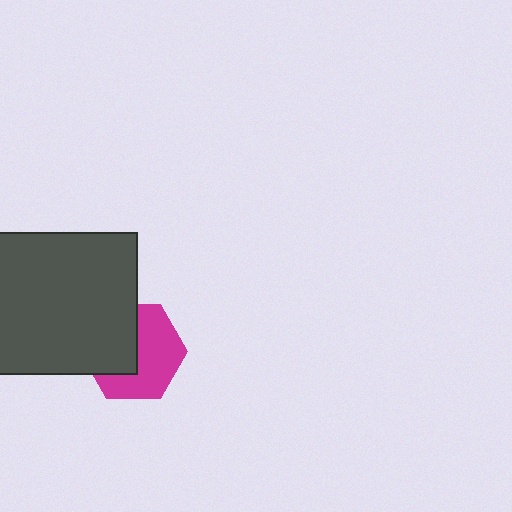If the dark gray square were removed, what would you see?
You would see the complete magenta hexagon.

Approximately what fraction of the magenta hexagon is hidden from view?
Roughly 43% of the magenta hexagon is hidden behind the dark gray square.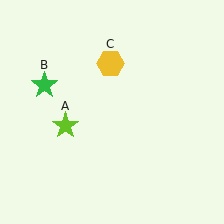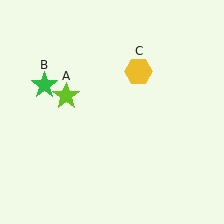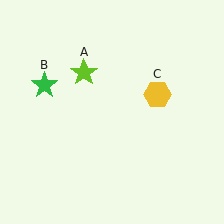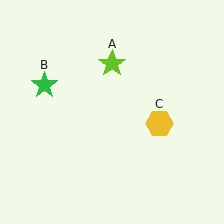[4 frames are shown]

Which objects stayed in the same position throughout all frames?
Green star (object B) remained stationary.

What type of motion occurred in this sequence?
The lime star (object A), yellow hexagon (object C) rotated clockwise around the center of the scene.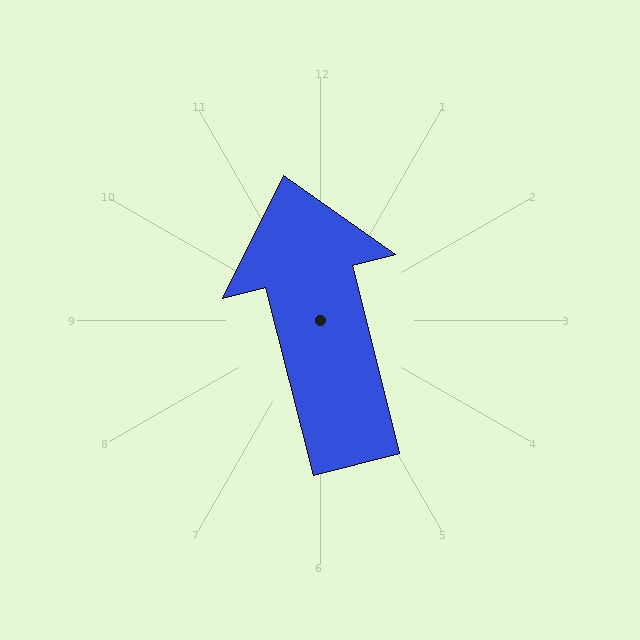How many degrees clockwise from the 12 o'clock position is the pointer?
Approximately 346 degrees.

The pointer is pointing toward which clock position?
Roughly 12 o'clock.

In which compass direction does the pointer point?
North.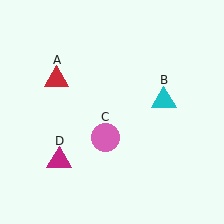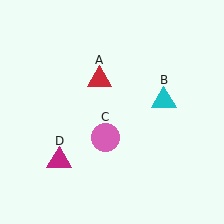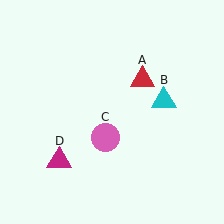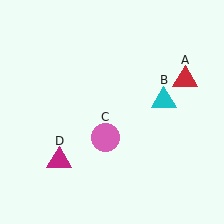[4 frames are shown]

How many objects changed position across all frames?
1 object changed position: red triangle (object A).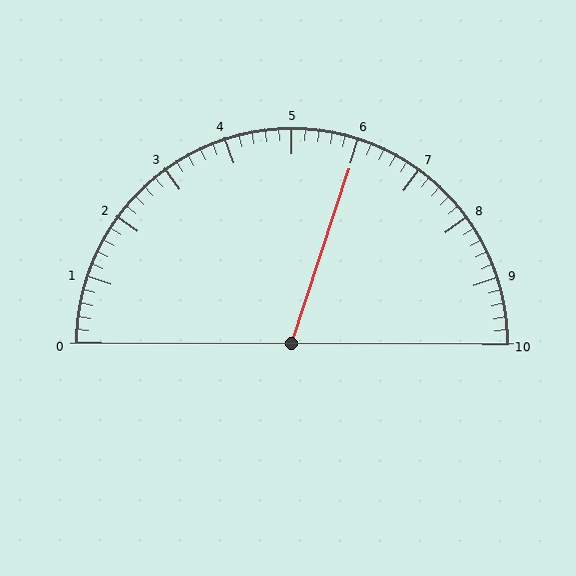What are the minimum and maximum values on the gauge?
The gauge ranges from 0 to 10.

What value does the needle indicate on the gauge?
The needle indicates approximately 6.0.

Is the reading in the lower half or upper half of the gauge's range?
The reading is in the upper half of the range (0 to 10).